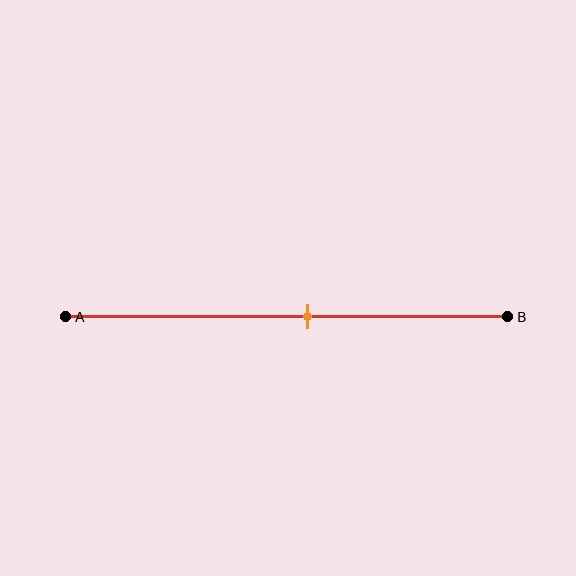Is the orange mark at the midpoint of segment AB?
No, the mark is at about 55% from A, not at the 50% midpoint.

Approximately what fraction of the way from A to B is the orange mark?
The orange mark is approximately 55% of the way from A to B.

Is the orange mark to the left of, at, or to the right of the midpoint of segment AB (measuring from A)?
The orange mark is to the right of the midpoint of segment AB.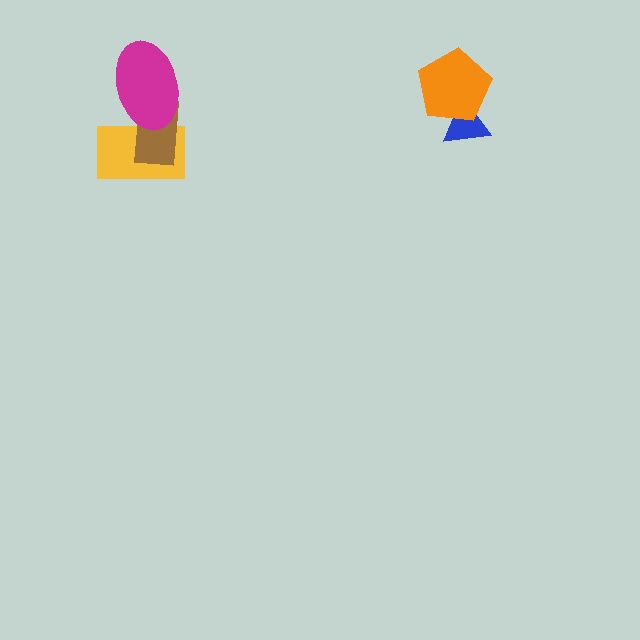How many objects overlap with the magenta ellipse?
2 objects overlap with the magenta ellipse.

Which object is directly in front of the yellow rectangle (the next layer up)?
The brown rectangle is directly in front of the yellow rectangle.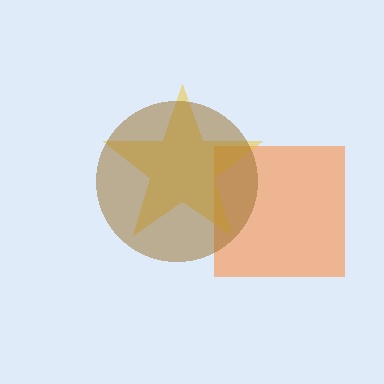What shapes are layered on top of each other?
The layered shapes are: an orange square, a yellow star, a brown circle.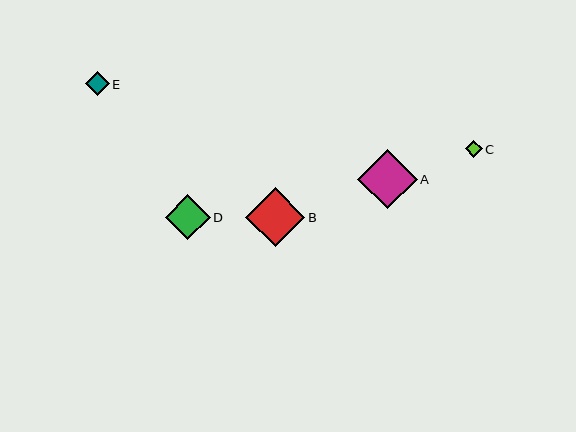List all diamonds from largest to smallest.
From largest to smallest: A, B, D, E, C.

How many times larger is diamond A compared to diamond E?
Diamond A is approximately 2.5 times the size of diamond E.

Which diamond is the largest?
Diamond A is the largest with a size of approximately 60 pixels.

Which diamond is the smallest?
Diamond C is the smallest with a size of approximately 17 pixels.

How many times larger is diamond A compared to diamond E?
Diamond A is approximately 2.5 times the size of diamond E.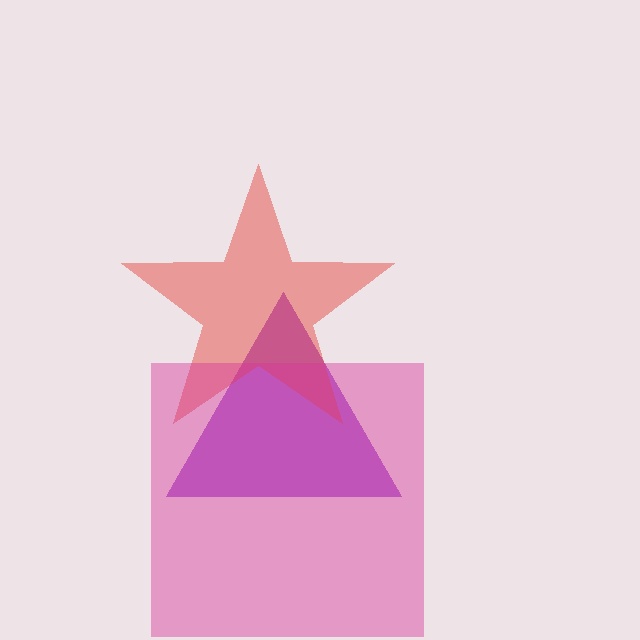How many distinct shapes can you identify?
There are 3 distinct shapes: a purple triangle, a red star, a magenta square.